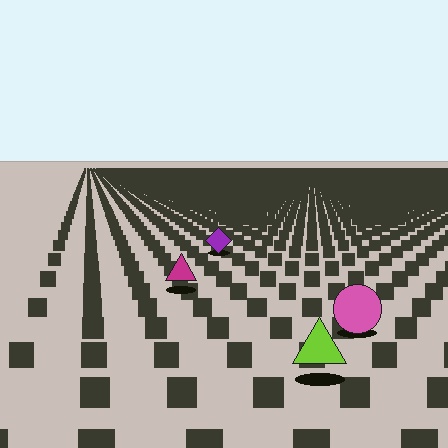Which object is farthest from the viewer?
The purple diamond is farthest from the viewer. It appears smaller and the ground texture around it is denser.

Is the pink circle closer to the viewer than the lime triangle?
No. The lime triangle is closer — you can tell from the texture gradient: the ground texture is coarser near it.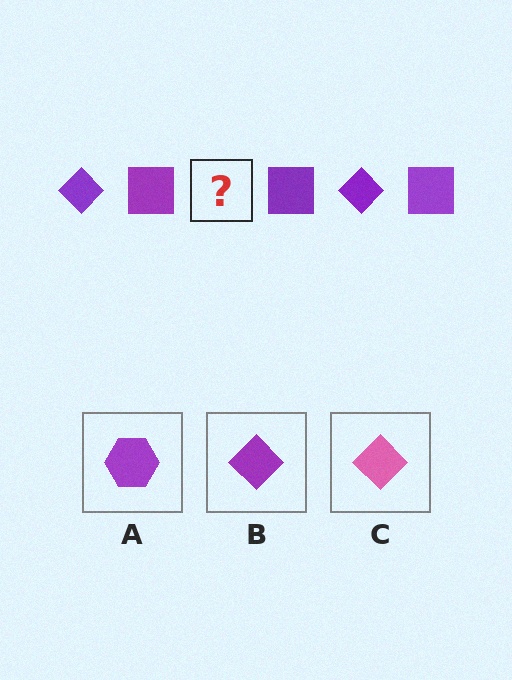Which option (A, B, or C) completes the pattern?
B.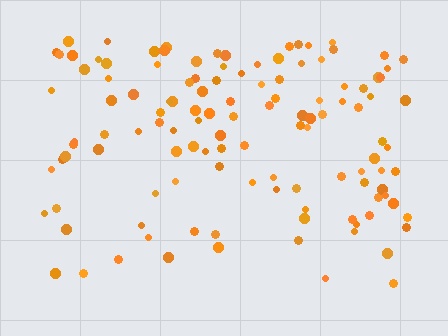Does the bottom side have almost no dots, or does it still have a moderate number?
Still a moderate number, just noticeably fewer than the top.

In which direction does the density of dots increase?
From bottom to top, with the top side densest.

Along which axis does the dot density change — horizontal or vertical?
Vertical.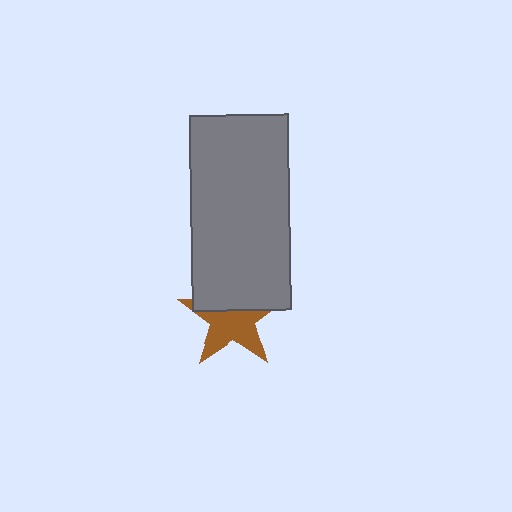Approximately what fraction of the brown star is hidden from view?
Roughly 44% of the brown star is hidden behind the gray rectangle.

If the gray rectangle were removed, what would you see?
You would see the complete brown star.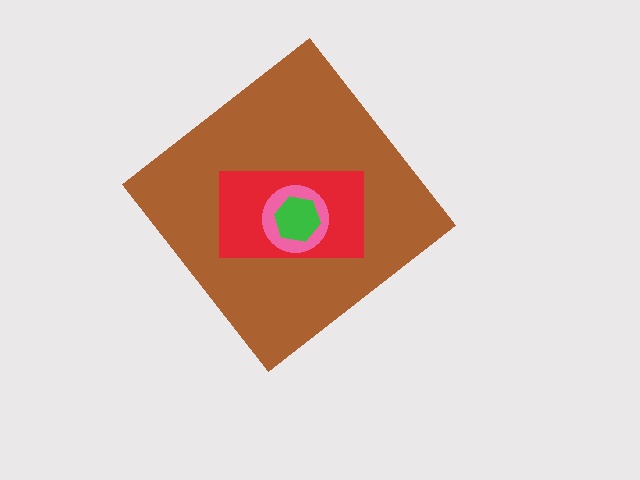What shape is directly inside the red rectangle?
The pink circle.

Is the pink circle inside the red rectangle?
Yes.